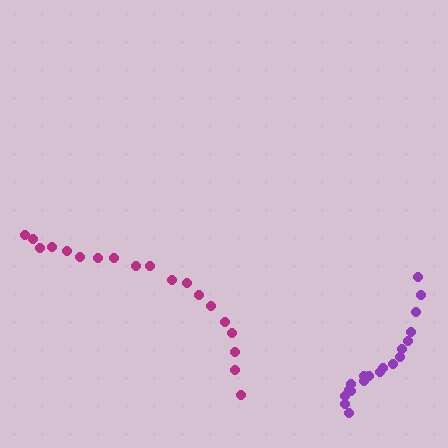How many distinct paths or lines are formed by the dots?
There are 2 distinct paths.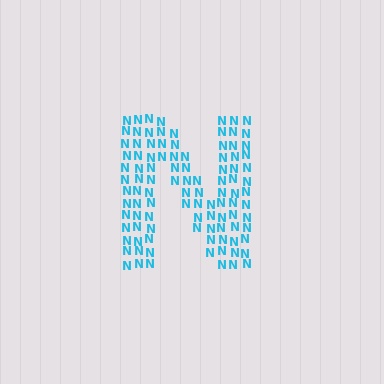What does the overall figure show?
The overall figure shows the letter N.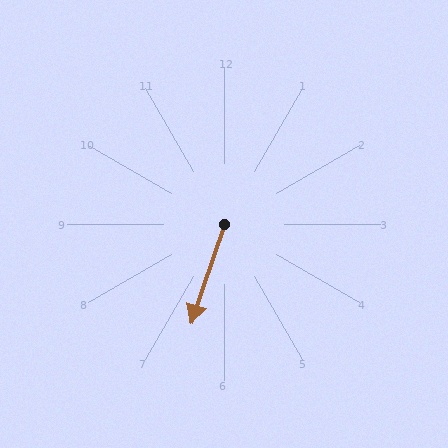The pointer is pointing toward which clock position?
Roughly 7 o'clock.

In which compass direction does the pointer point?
South.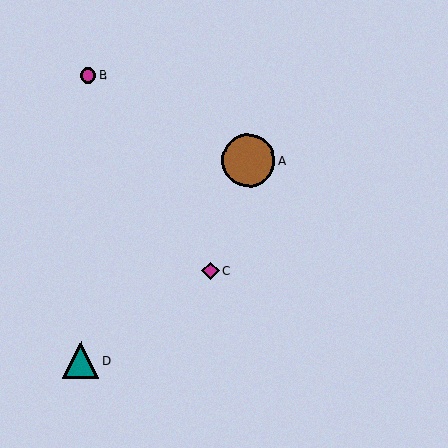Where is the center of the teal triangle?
The center of the teal triangle is at (81, 360).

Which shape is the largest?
The brown circle (labeled A) is the largest.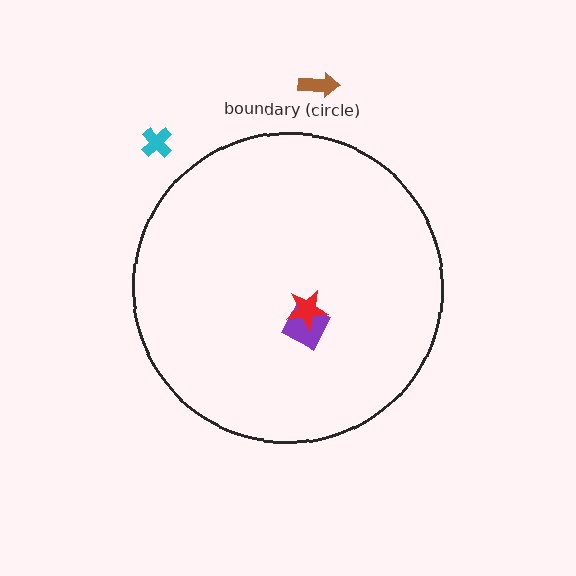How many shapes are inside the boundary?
2 inside, 2 outside.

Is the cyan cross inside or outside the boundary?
Outside.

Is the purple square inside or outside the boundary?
Inside.